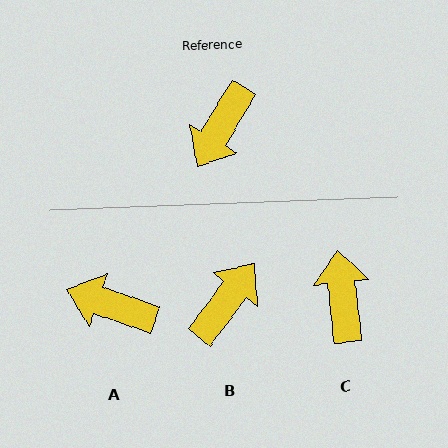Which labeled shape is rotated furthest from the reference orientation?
B, about 174 degrees away.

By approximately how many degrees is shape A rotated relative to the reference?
Approximately 78 degrees clockwise.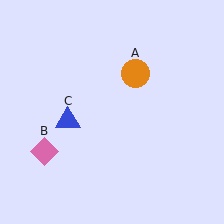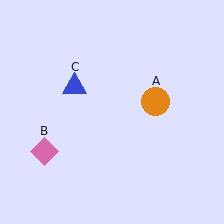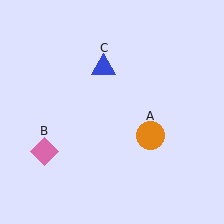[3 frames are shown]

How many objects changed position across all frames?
2 objects changed position: orange circle (object A), blue triangle (object C).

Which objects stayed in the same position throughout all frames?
Pink diamond (object B) remained stationary.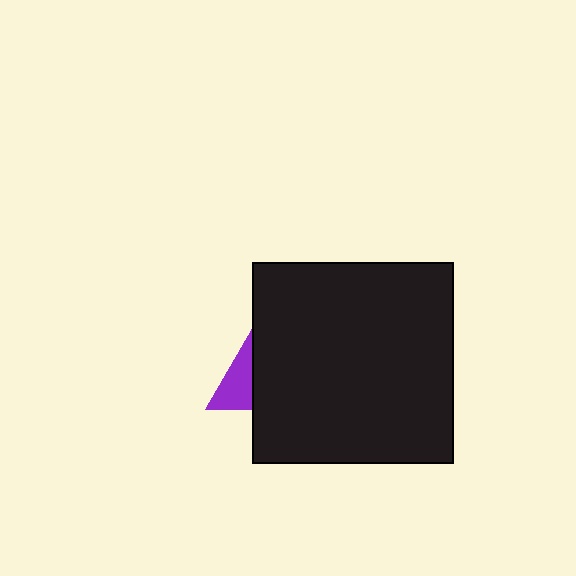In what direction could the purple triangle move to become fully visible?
The purple triangle could move left. That would shift it out from behind the black square entirely.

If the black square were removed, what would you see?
You would see the complete purple triangle.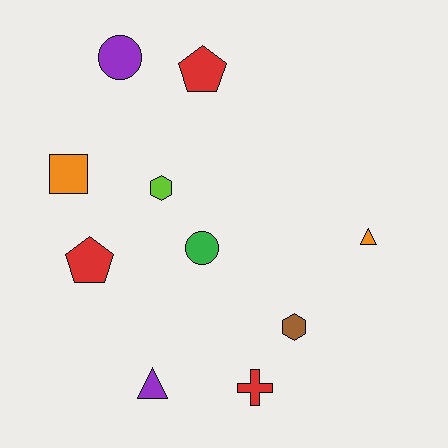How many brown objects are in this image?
There is 1 brown object.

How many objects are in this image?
There are 10 objects.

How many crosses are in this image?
There is 1 cross.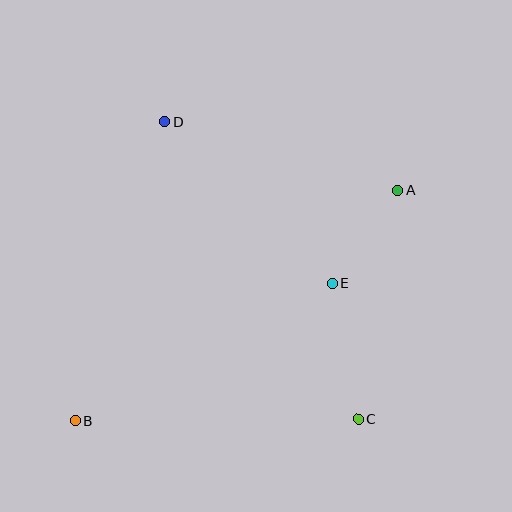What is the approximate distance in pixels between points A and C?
The distance between A and C is approximately 233 pixels.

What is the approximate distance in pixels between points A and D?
The distance between A and D is approximately 243 pixels.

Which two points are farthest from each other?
Points A and B are farthest from each other.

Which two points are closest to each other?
Points A and E are closest to each other.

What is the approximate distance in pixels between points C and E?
The distance between C and E is approximately 138 pixels.